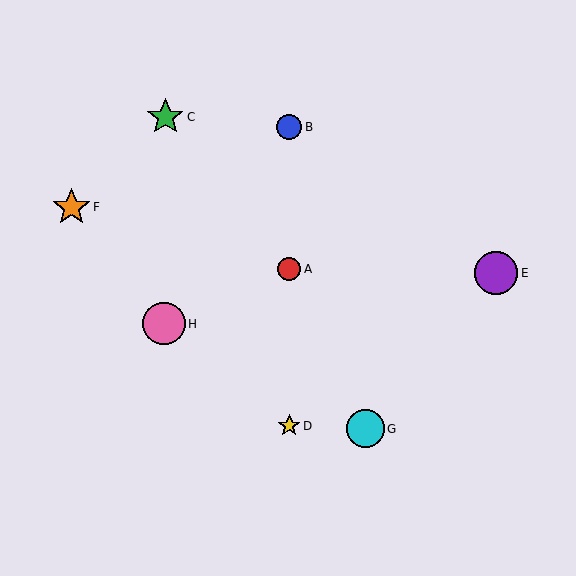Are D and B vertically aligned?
Yes, both are at x≈289.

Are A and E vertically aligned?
No, A is at x≈289 and E is at x≈496.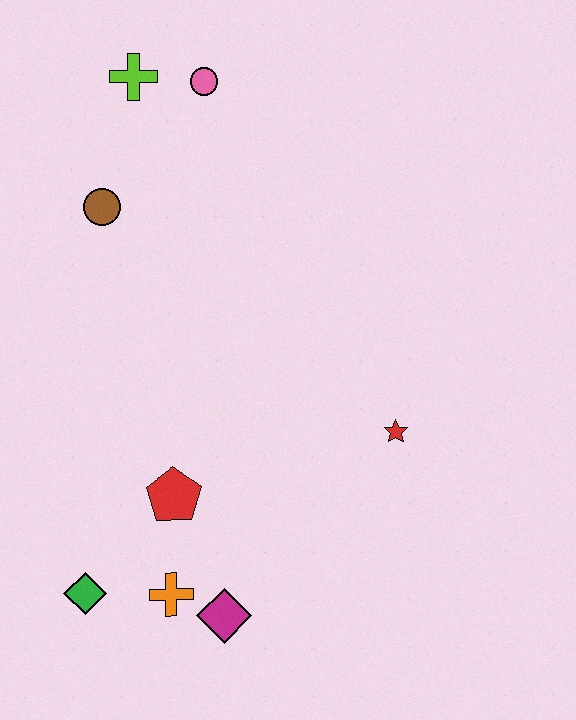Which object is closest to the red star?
The red pentagon is closest to the red star.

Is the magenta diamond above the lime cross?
No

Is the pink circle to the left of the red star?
Yes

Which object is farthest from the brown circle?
The magenta diamond is farthest from the brown circle.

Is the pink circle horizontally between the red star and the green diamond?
Yes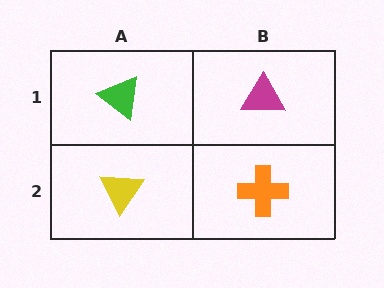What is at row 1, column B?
A magenta triangle.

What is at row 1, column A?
A green triangle.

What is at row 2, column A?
A yellow triangle.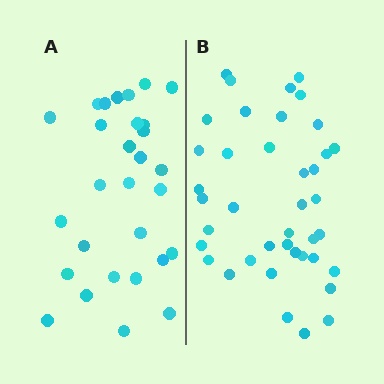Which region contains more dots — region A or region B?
Region B (the right region) has more dots.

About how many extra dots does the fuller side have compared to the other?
Region B has roughly 12 or so more dots than region A.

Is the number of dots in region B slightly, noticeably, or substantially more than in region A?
Region B has noticeably more, but not dramatically so. The ratio is roughly 1.4 to 1.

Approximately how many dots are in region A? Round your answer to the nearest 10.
About 30 dots. (The exact count is 29, which rounds to 30.)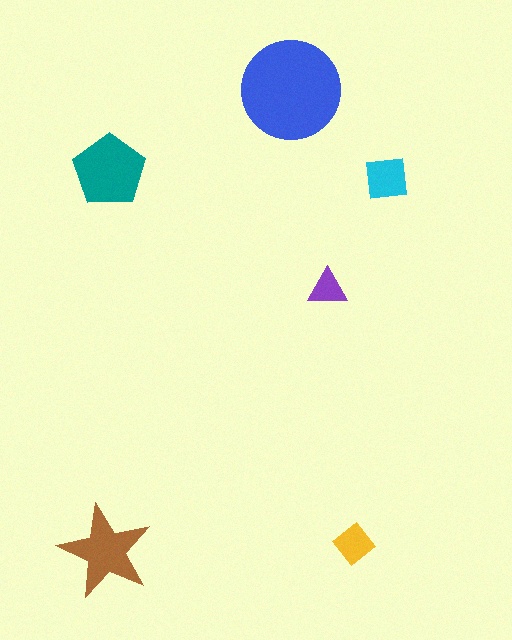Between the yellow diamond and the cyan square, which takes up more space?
The cyan square.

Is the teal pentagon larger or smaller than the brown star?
Larger.